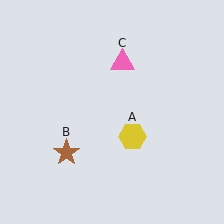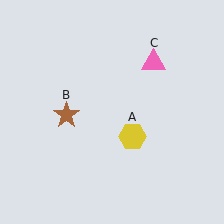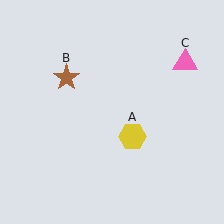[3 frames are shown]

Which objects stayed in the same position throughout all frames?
Yellow hexagon (object A) remained stationary.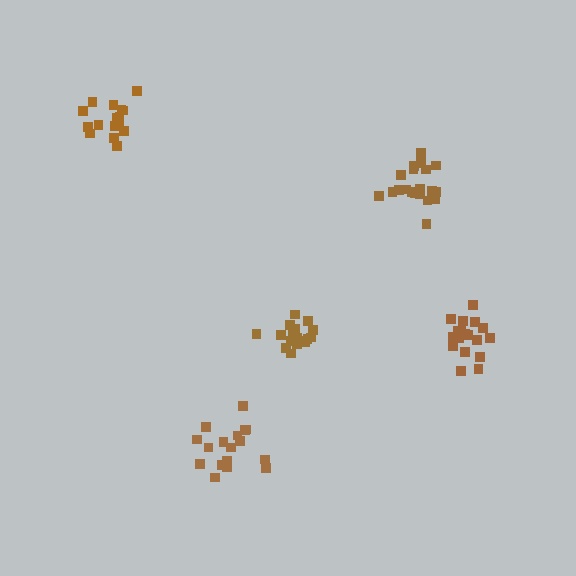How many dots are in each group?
Group 1: 17 dots, Group 2: 20 dots, Group 3: 18 dots, Group 4: 16 dots, Group 5: 17 dots (88 total).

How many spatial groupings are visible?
There are 5 spatial groupings.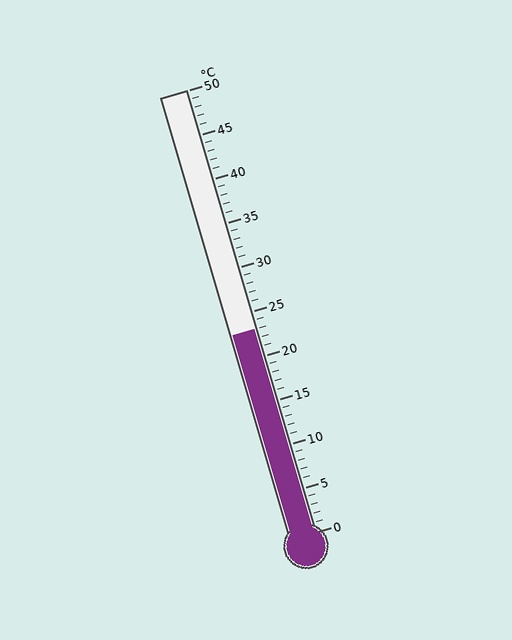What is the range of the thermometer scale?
The thermometer scale ranges from 0°C to 50°C.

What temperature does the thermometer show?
The thermometer shows approximately 23°C.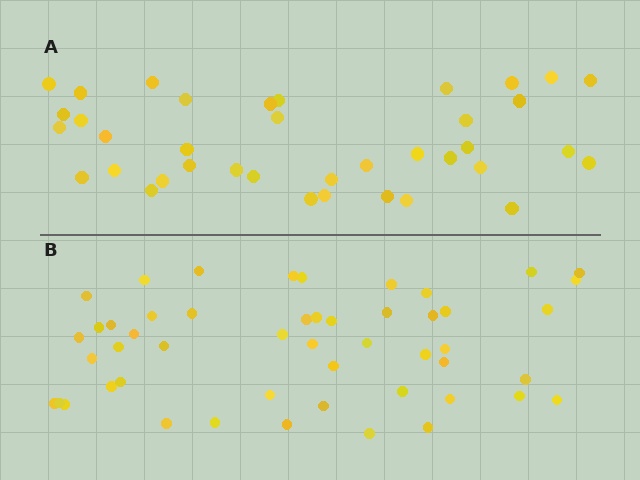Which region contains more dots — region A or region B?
Region B (the bottom region) has more dots.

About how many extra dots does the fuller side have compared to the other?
Region B has roughly 12 or so more dots than region A.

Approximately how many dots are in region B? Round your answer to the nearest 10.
About 50 dots.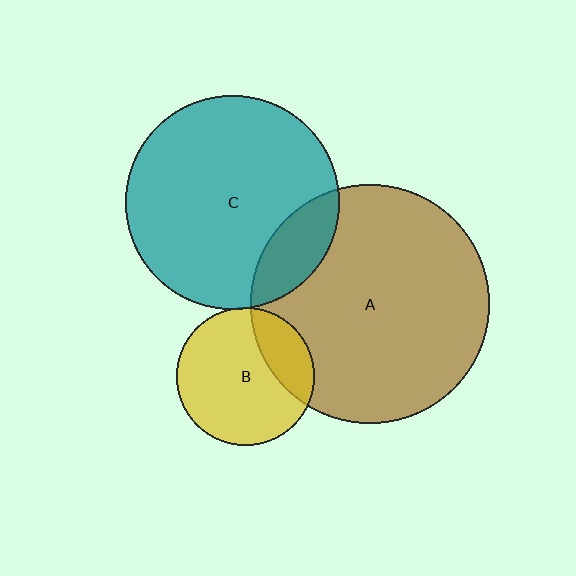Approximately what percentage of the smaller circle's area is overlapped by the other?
Approximately 5%.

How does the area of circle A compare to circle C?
Approximately 1.2 times.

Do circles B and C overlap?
Yes.